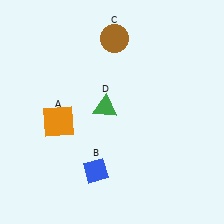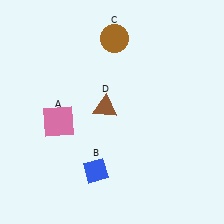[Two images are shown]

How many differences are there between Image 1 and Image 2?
There are 2 differences between the two images.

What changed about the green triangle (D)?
In Image 1, D is green. In Image 2, it changed to brown.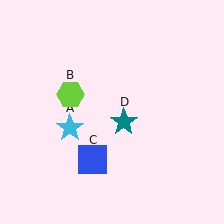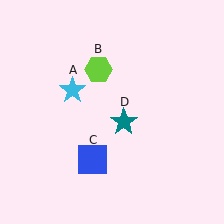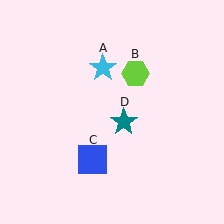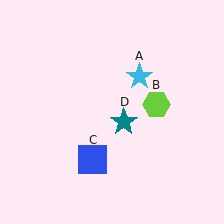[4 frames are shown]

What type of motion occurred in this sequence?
The cyan star (object A), lime hexagon (object B) rotated clockwise around the center of the scene.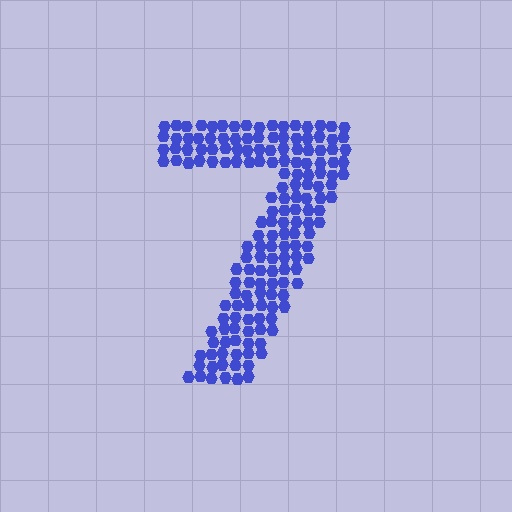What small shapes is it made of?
It is made of small hexagons.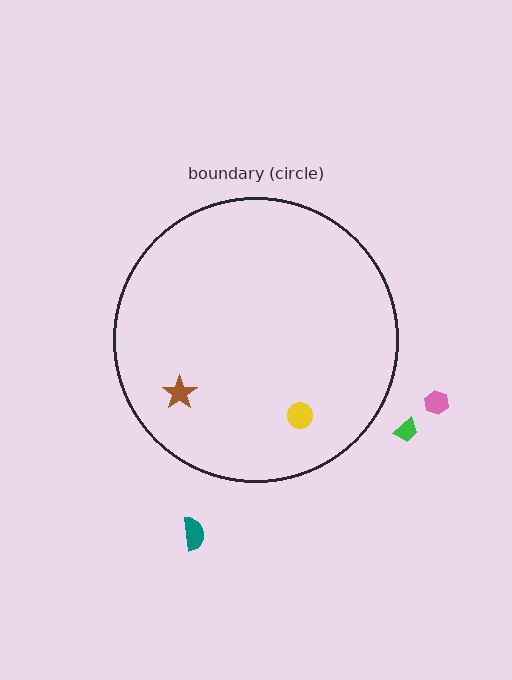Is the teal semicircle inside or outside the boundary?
Outside.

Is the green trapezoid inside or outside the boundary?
Outside.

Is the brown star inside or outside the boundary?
Inside.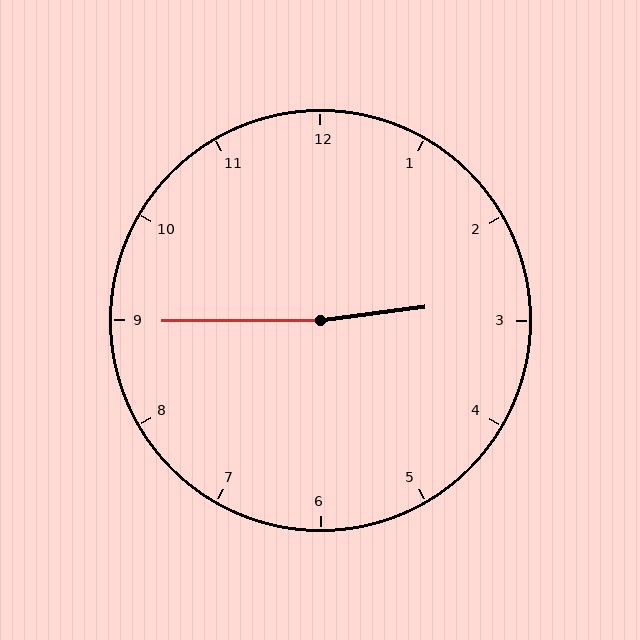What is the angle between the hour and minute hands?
Approximately 172 degrees.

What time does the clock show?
2:45.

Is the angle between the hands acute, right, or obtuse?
It is obtuse.